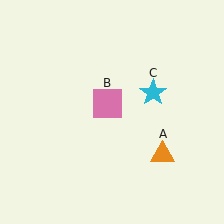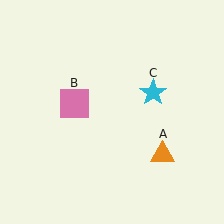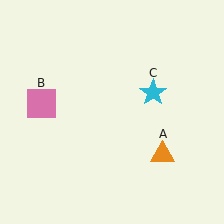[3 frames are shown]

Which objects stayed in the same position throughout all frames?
Orange triangle (object A) and cyan star (object C) remained stationary.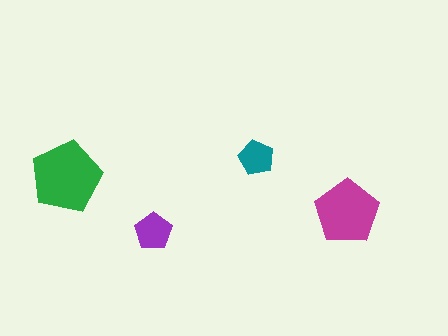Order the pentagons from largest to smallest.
the green one, the magenta one, the purple one, the teal one.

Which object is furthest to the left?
The green pentagon is leftmost.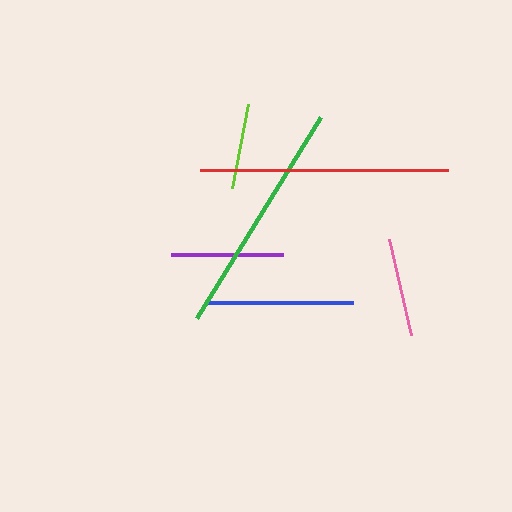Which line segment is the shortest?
The lime line is the shortest at approximately 86 pixels.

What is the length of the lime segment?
The lime segment is approximately 86 pixels long.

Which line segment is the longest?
The red line is the longest at approximately 248 pixels.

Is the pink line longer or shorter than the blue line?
The blue line is longer than the pink line.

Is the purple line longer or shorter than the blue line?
The blue line is longer than the purple line.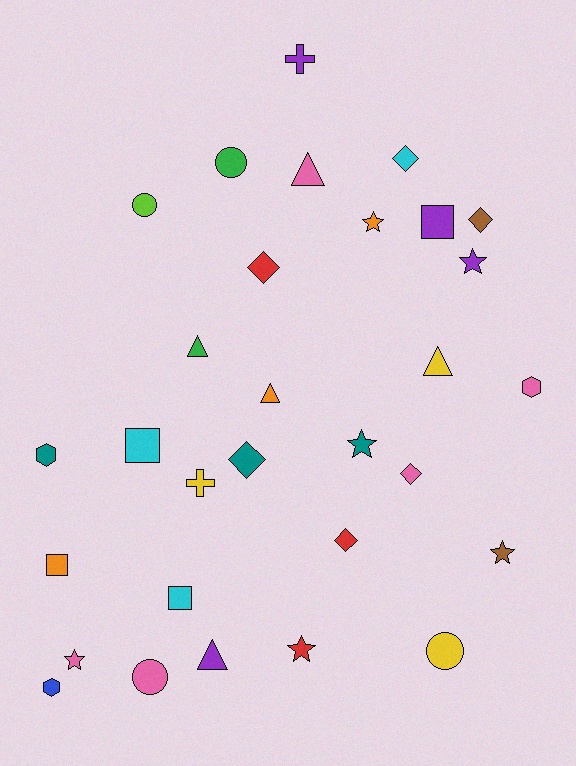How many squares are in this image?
There are 4 squares.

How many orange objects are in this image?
There are 3 orange objects.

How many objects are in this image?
There are 30 objects.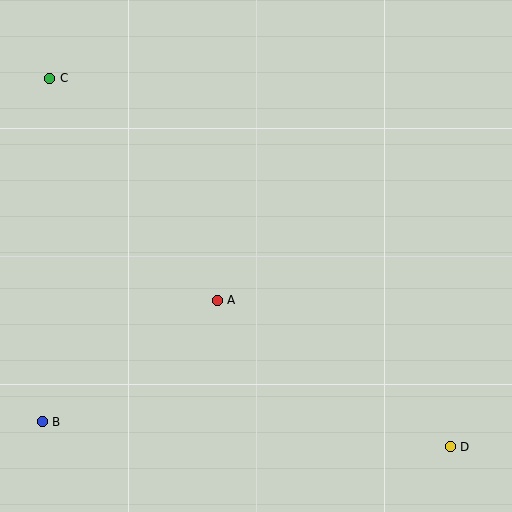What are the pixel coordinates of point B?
Point B is at (42, 422).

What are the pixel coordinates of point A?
Point A is at (217, 300).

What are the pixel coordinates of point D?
Point D is at (450, 447).